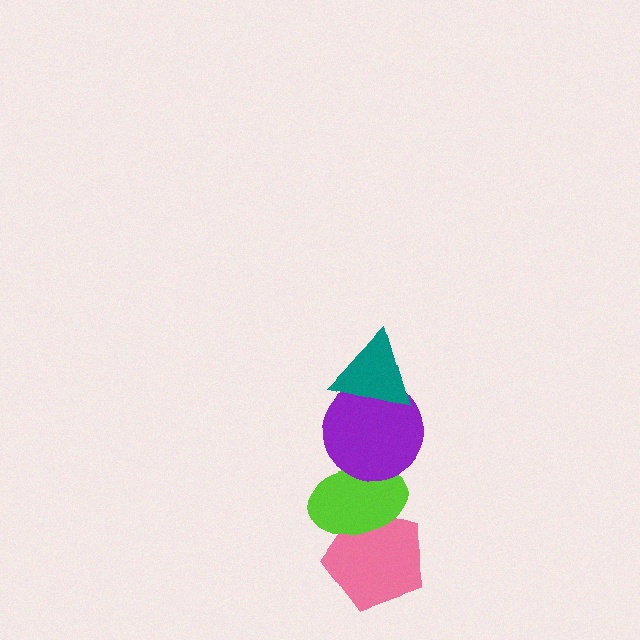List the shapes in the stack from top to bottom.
From top to bottom: the teal triangle, the purple circle, the lime ellipse, the pink pentagon.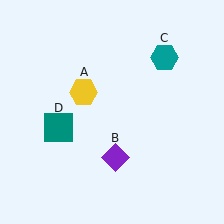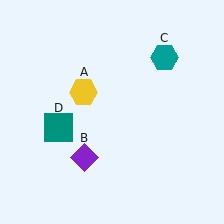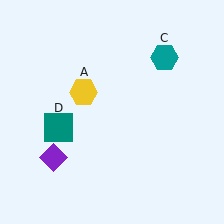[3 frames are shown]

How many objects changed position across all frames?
1 object changed position: purple diamond (object B).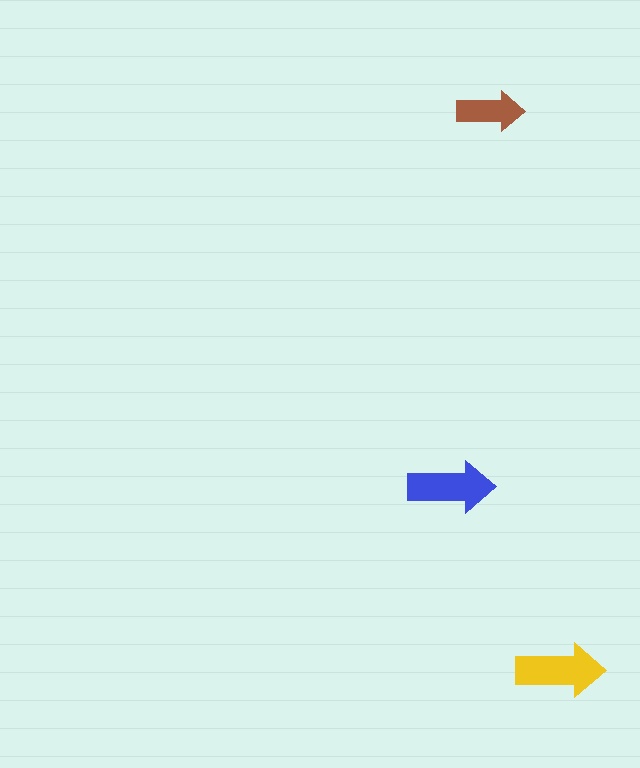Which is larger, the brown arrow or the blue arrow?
The blue one.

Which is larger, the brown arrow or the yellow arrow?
The yellow one.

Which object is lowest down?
The yellow arrow is bottommost.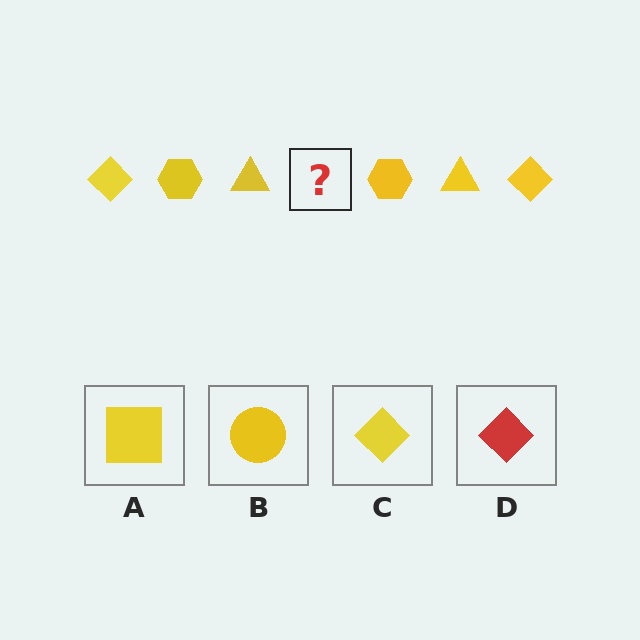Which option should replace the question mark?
Option C.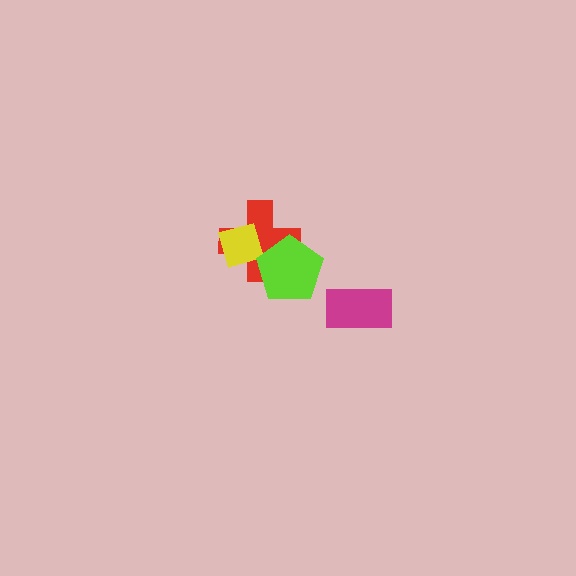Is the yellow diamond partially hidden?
Yes, it is partially covered by another shape.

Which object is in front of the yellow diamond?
The lime pentagon is in front of the yellow diamond.